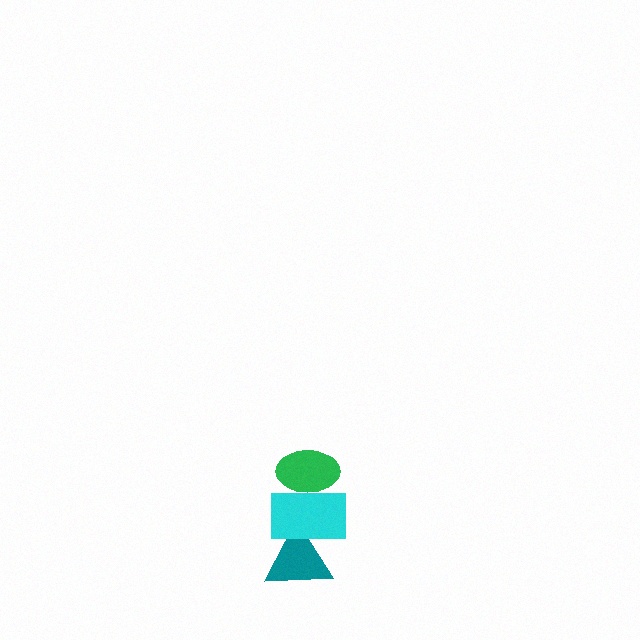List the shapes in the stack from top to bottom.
From top to bottom: the green ellipse, the cyan rectangle, the teal triangle.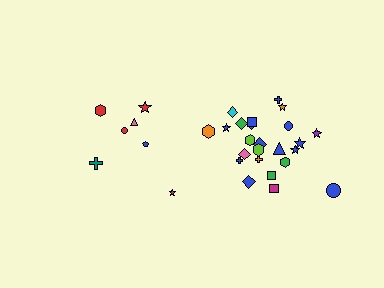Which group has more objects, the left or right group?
The right group.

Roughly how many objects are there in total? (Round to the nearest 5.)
Roughly 30 objects in total.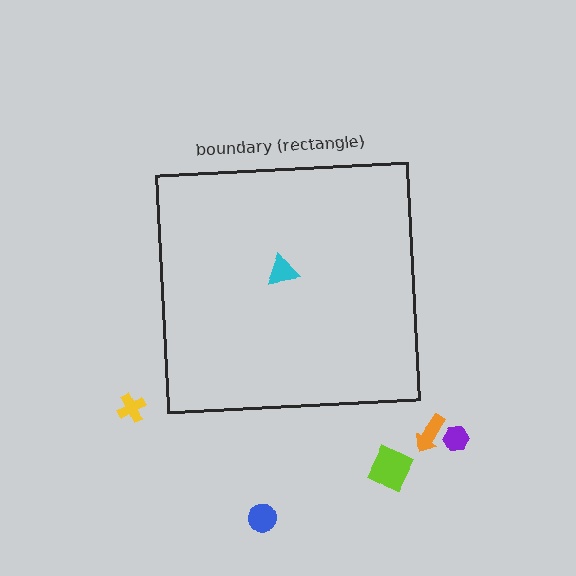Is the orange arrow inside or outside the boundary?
Outside.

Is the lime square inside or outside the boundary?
Outside.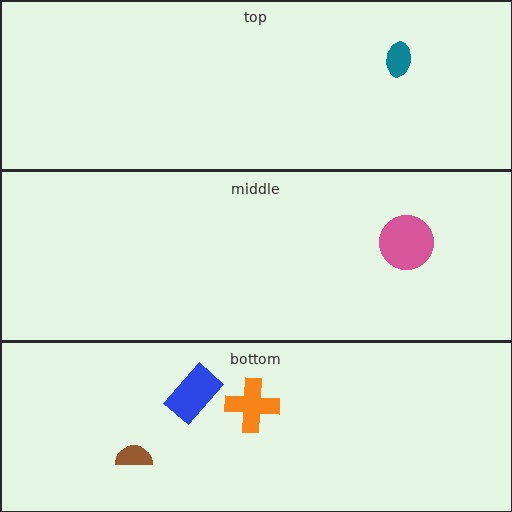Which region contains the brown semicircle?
The bottom region.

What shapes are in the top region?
The teal ellipse.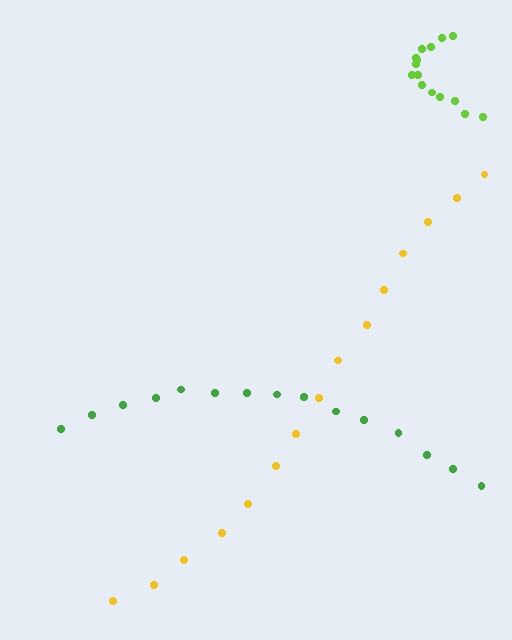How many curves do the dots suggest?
There are 3 distinct paths.